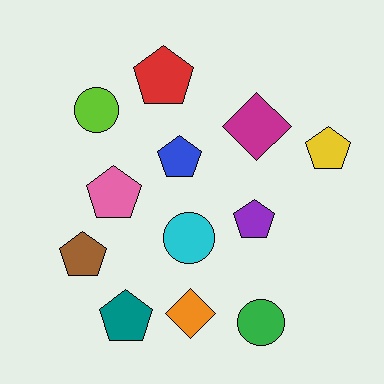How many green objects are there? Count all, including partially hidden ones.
There is 1 green object.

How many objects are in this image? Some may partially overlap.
There are 12 objects.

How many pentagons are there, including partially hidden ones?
There are 7 pentagons.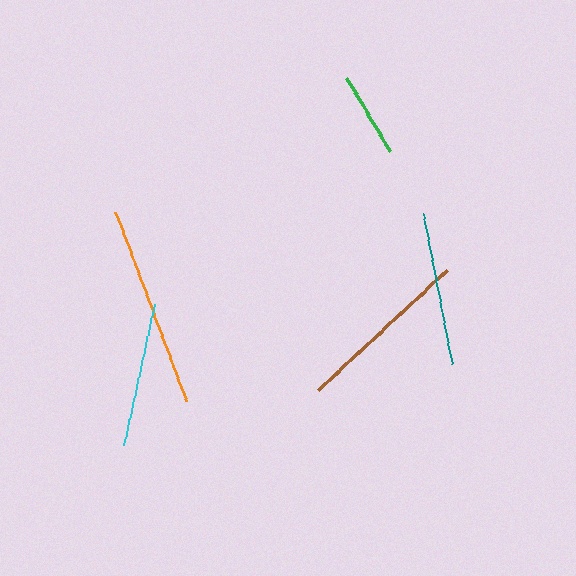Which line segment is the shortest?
The green line is the shortest at approximately 86 pixels.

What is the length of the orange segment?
The orange segment is approximately 202 pixels long.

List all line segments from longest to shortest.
From longest to shortest: orange, brown, teal, cyan, green.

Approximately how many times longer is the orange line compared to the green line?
The orange line is approximately 2.4 times the length of the green line.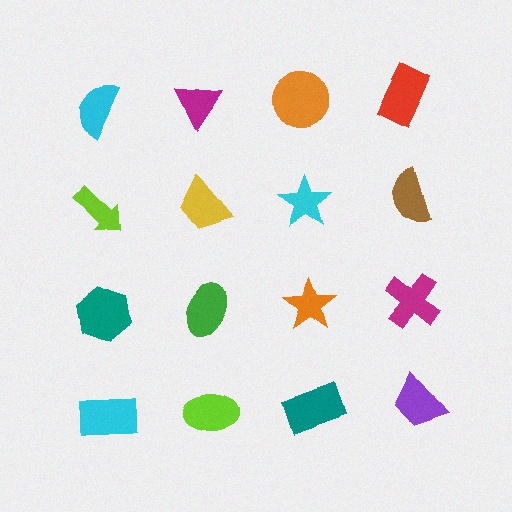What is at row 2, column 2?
A yellow trapezoid.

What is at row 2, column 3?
A cyan star.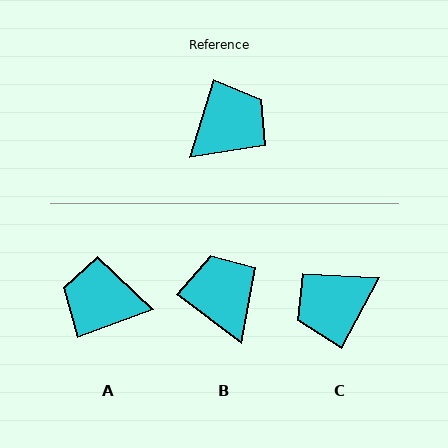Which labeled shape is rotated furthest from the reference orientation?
C, about 169 degrees away.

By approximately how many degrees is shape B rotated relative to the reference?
Approximately 71 degrees counter-clockwise.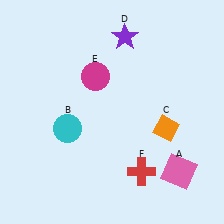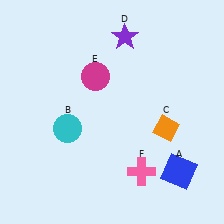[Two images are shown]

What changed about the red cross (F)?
In Image 1, F is red. In Image 2, it changed to pink.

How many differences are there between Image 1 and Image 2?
There are 2 differences between the two images.